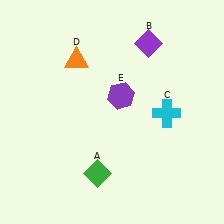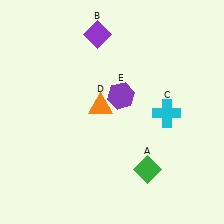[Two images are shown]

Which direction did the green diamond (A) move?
The green diamond (A) moved right.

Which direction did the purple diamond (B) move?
The purple diamond (B) moved left.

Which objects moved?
The objects that moved are: the green diamond (A), the purple diamond (B), the orange triangle (D).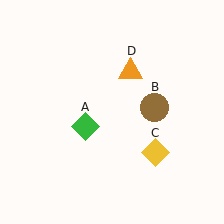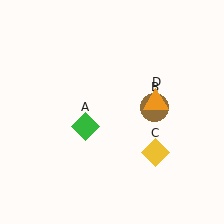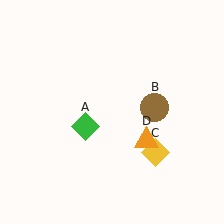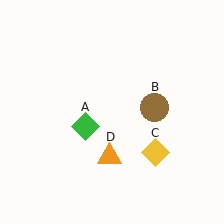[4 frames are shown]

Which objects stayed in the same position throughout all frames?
Green diamond (object A) and brown circle (object B) and yellow diamond (object C) remained stationary.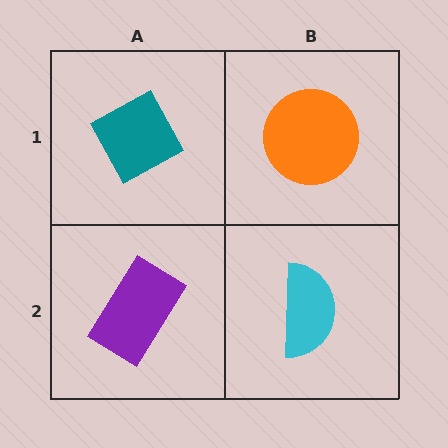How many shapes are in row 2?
2 shapes.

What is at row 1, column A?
A teal diamond.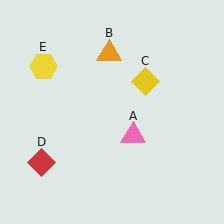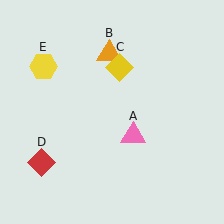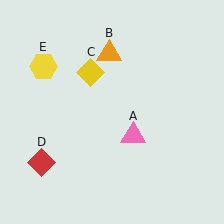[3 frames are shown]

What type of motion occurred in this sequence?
The yellow diamond (object C) rotated counterclockwise around the center of the scene.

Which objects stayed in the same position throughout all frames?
Pink triangle (object A) and orange triangle (object B) and red diamond (object D) and yellow hexagon (object E) remained stationary.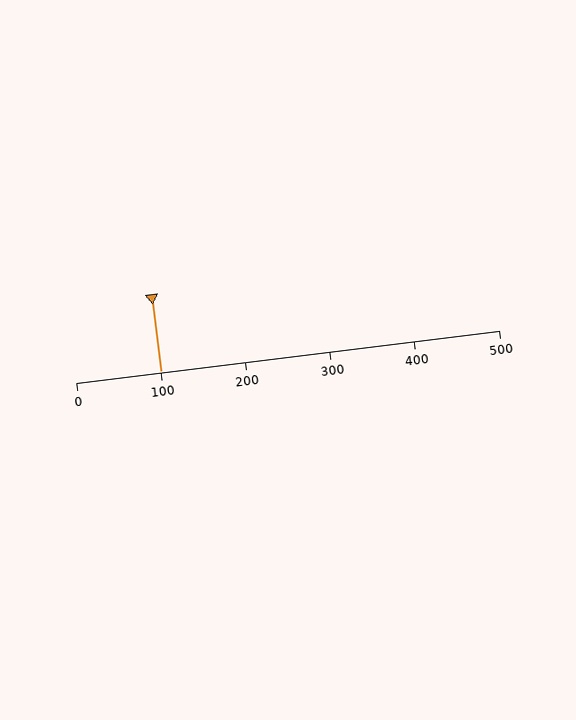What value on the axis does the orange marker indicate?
The marker indicates approximately 100.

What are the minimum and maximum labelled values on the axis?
The axis runs from 0 to 500.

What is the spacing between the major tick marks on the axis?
The major ticks are spaced 100 apart.